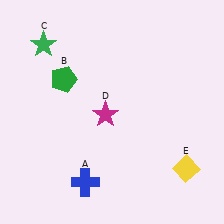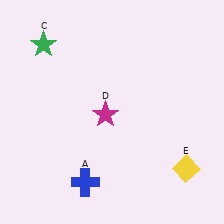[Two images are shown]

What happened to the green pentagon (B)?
The green pentagon (B) was removed in Image 2. It was in the top-left area of Image 1.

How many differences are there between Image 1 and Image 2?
There is 1 difference between the two images.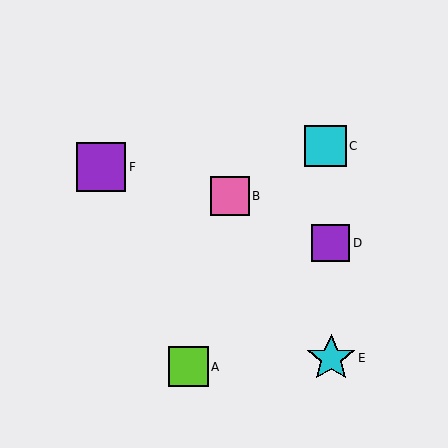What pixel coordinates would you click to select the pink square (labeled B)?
Click at (230, 196) to select the pink square B.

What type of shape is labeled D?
Shape D is a purple square.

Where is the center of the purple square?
The center of the purple square is at (101, 167).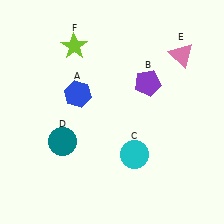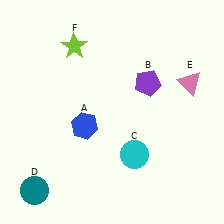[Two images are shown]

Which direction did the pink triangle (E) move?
The pink triangle (E) moved down.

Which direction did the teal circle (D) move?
The teal circle (D) moved down.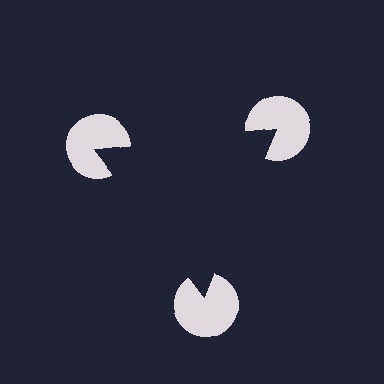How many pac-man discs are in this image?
There are 3 — one at each vertex of the illusory triangle.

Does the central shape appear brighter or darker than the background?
It typically appears slightly darker than the background, even though no actual brightness change is drawn.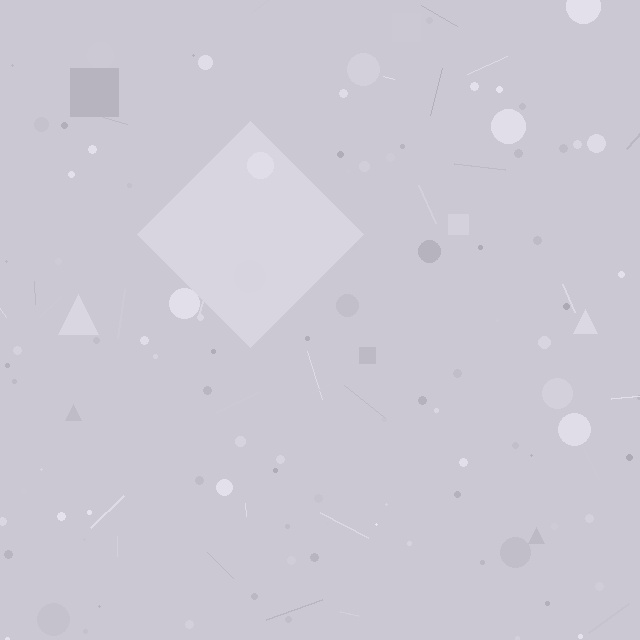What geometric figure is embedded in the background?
A diamond is embedded in the background.